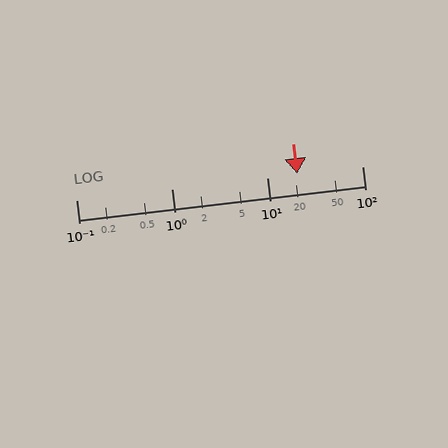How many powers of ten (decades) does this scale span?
The scale spans 3 decades, from 0.1 to 100.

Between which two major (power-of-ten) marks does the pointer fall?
The pointer is between 10 and 100.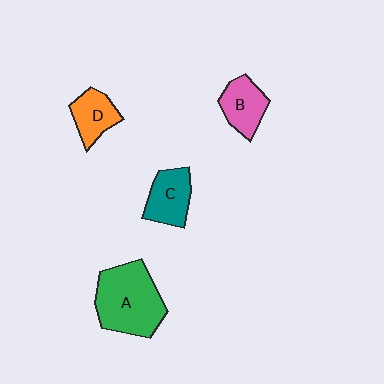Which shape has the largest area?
Shape A (green).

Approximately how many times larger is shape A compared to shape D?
Approximately 2.2 times.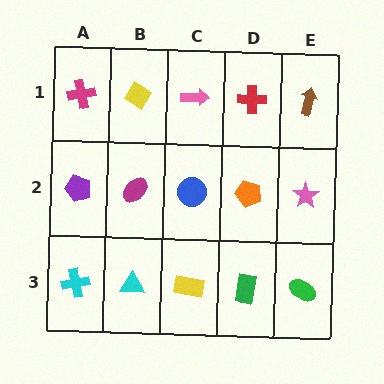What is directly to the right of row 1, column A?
A yellow diamond.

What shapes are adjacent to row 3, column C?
A blue circle (row 2, column C), a cyan triangle (row 3, column B), a green rectangle (row 3, column D).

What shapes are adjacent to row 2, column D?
A red cross (row 1, column D), a green rectangle (row 3, column D), a blue circle (row 2, column C), a pink star (row 2, column E).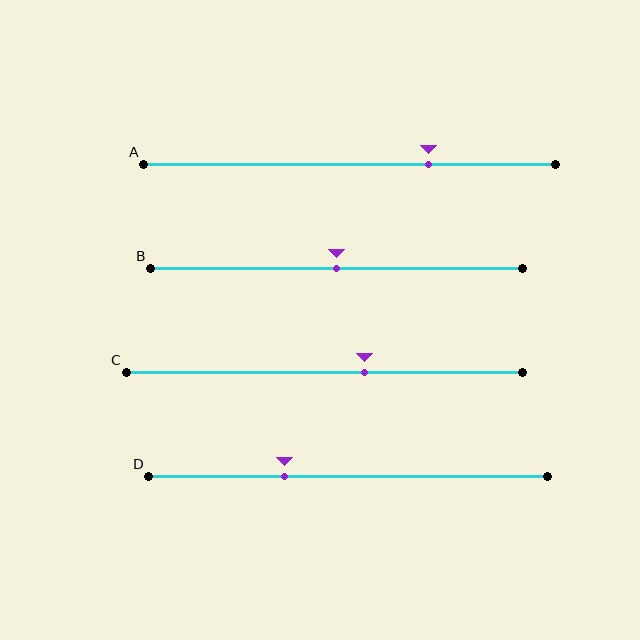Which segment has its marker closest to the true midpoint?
Segment B has its marker closest to the true midpoint.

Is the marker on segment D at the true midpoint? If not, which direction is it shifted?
No, the marker on segment D is shifted to the left by about 16% of the segment length.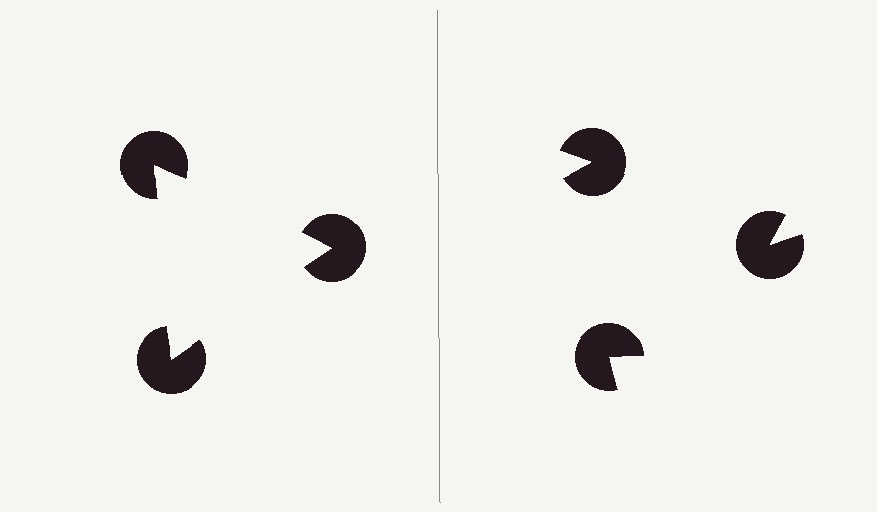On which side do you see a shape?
An illusory triangle appears on the left side. On the right side the wedge cuts are rotated, so no coherent shape forms.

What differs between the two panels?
The pac-man discs are positioned identically on both sides; only the wedge orientations differ. On the left they align to a triangle; on the right they are misaligned.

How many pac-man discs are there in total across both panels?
6 — 3 on each side.